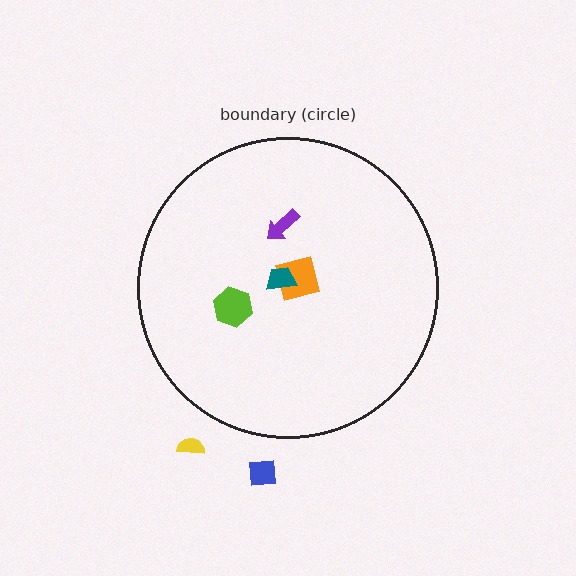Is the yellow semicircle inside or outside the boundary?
Outside.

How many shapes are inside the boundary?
4 inside, 2 outside.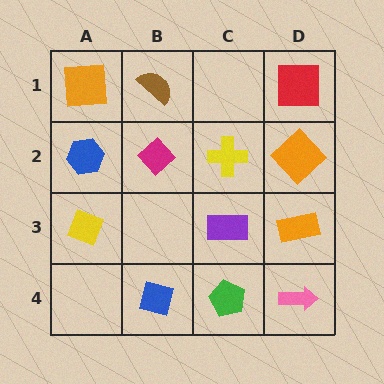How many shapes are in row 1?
3 shapes.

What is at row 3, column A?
A yellow diamond.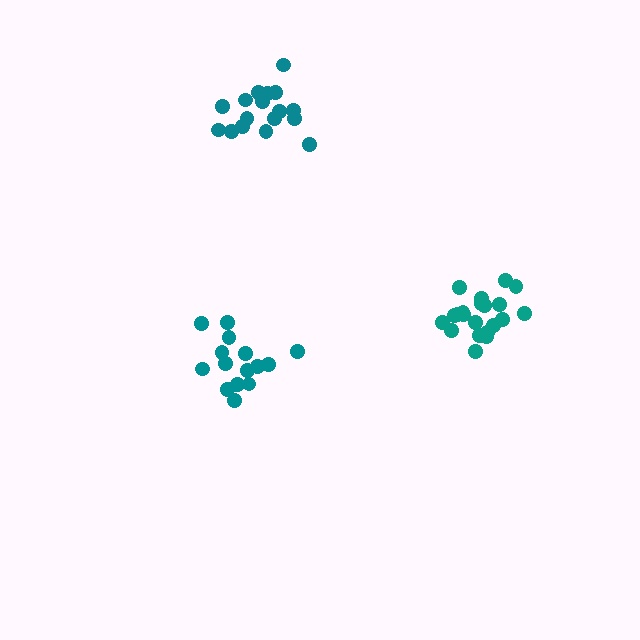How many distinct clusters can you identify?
There are 3 distinct clusters.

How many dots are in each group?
Group 1: 15 dots, Group 2: 17 dots, Group 3: 21 dots (53 total).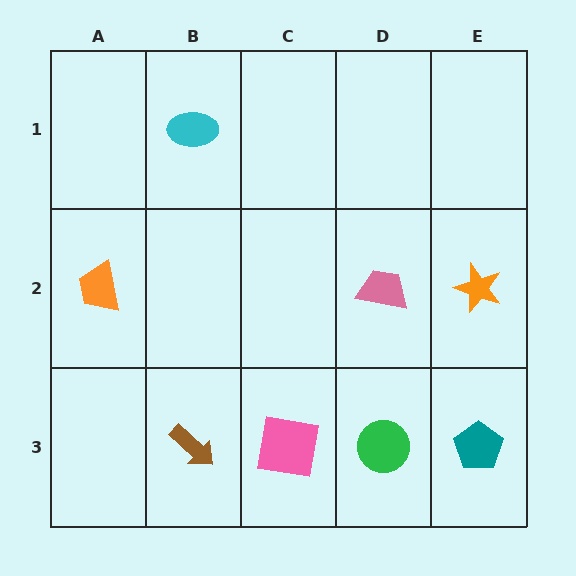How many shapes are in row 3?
4 shapes.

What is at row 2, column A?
An orange trapezoid.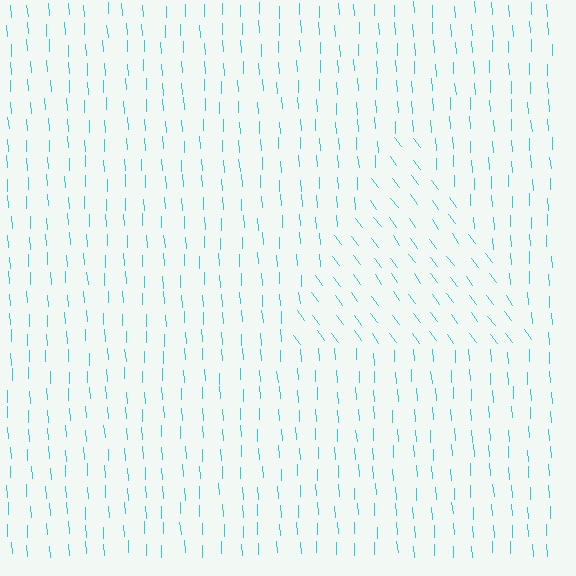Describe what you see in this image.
The image is filled with small cyan line segments. A triangle region in the image has lines oriented differently from the surrounding lines, creating a visible texture boundary.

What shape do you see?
I see a triangle.